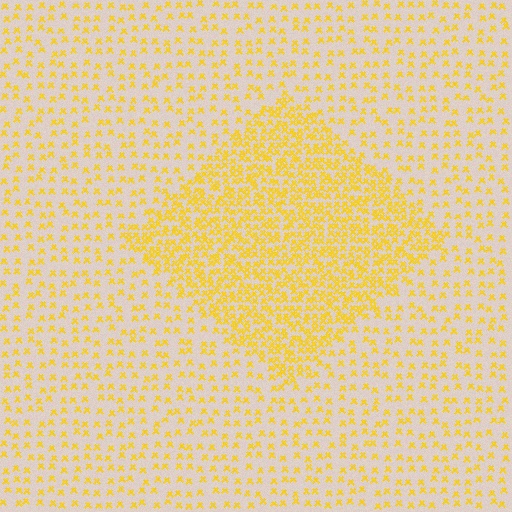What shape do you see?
I see a diamond.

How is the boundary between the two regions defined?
The boundary is defined by a change in element density (approximately 2.4x ratio). All elements are the same color, size, and shape.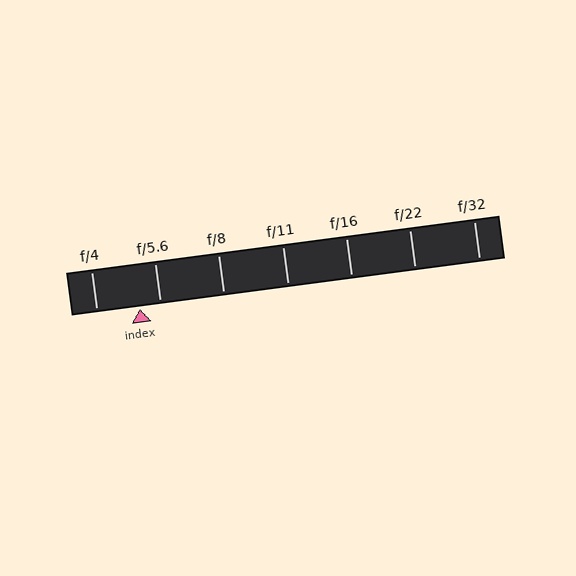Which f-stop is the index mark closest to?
The index mark is closest to f/5.6.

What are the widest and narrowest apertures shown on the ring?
The widest aperture shown is f/4 and the narrowest is f/32.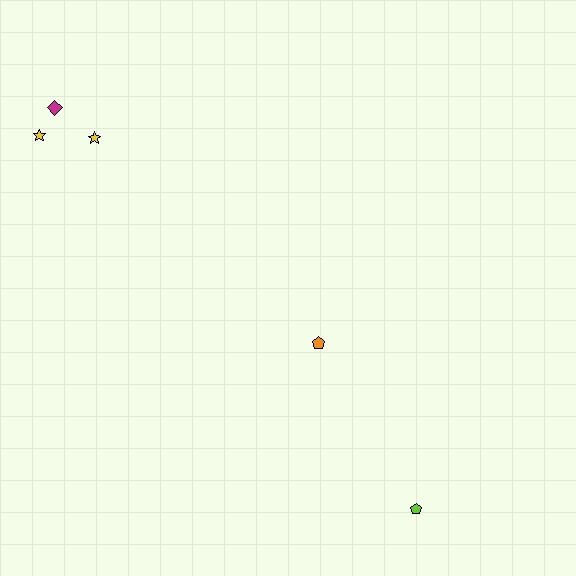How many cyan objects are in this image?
There are no cyan objects.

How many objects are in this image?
There are 5 objects.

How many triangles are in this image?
There are no triangles.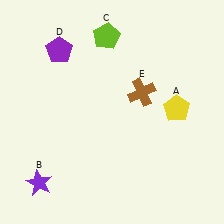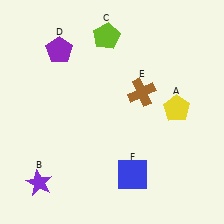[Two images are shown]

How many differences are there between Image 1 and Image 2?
There is 1 difference between the two images.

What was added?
A blue square (F) was added in Image 2.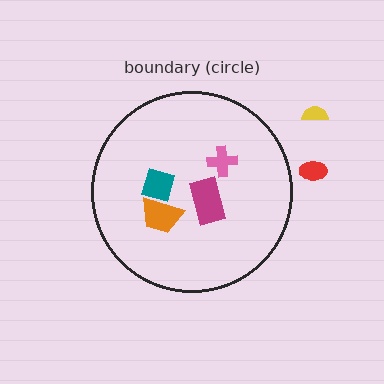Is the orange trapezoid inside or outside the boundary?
Inside.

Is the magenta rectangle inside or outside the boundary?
Inside.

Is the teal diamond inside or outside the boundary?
Inside.